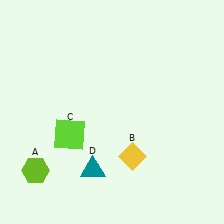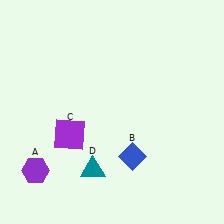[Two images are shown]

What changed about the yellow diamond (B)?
In Image 1, B is yellow. In Image 2, it changed to blue.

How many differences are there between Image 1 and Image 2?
There are 3 differences between the two images.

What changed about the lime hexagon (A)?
In Image 1, A is lime. In Image 2, it changed to purple.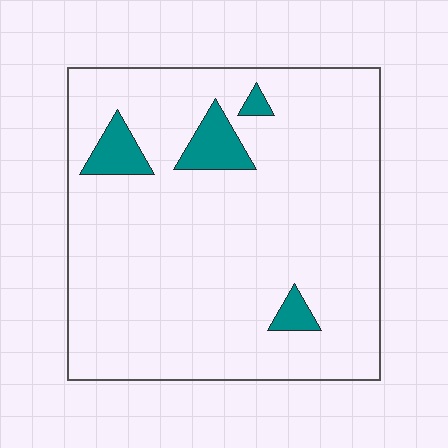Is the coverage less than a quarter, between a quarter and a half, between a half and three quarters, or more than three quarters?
Less than a quarter.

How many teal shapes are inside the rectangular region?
4.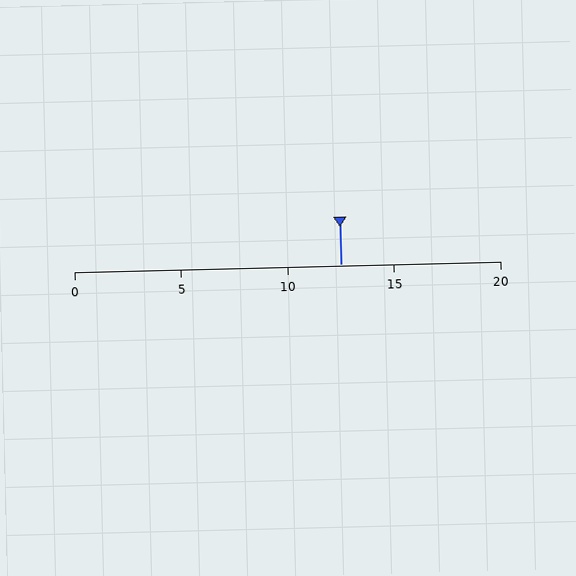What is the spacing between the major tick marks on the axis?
The major ticks are spaced 5 apart.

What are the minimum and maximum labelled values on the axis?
The axis runs from 0 to 20.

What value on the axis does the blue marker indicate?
The marker indicates approximately 12.5.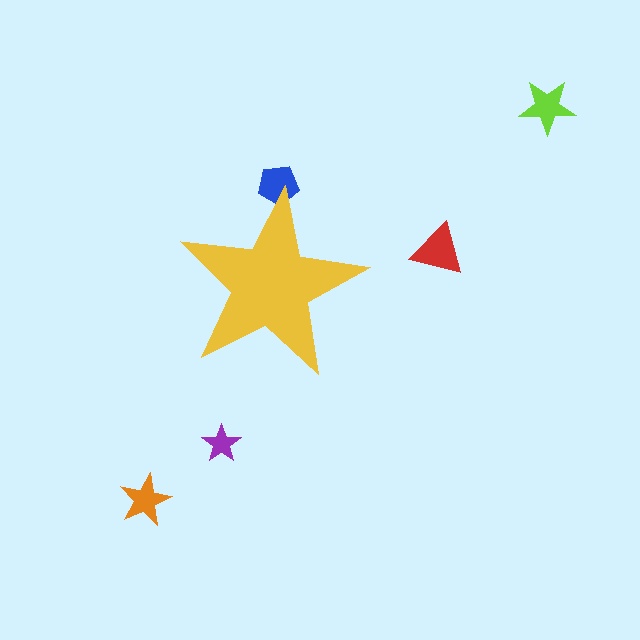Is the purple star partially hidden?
No, the purple star is fully visible.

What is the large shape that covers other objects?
A yellow star.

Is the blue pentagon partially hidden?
Yes, the blue pentagon is partially hidden behind the yellow star.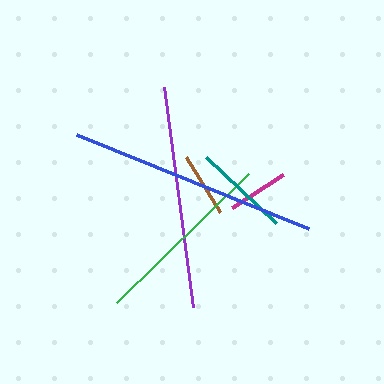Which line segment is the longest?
The blue line is the longest at approximately 249 pixels.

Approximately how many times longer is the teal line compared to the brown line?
The teal line is approximately 1.5 times the length of the brown line.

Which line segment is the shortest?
The magenta line is the shortest at approximately 61 pixels.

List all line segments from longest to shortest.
From longest to shortest: blue, purple, green, teal, brown, magenta.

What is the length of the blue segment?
The blue segment is approximately 249 pixels long.